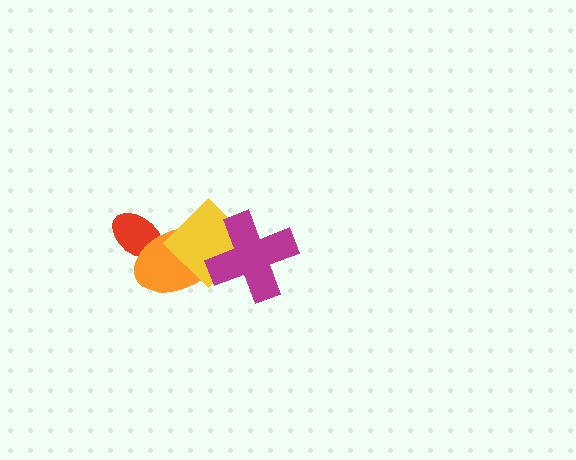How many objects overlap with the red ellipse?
1 object overlaps with the red ellipse.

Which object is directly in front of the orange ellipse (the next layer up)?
The yellow diamond is directly in front of the orange ellipse.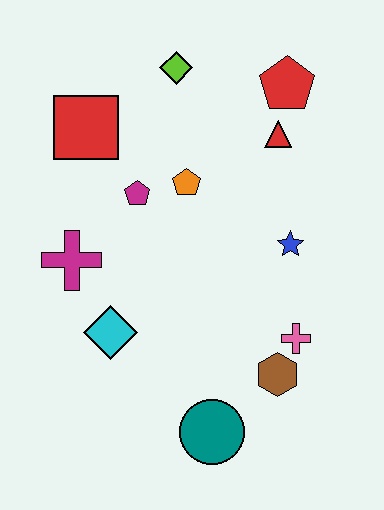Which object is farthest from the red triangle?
The teal circle is farthest from the red triangle.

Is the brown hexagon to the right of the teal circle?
Yes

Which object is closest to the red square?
The magenta pentagon is closest to the red square.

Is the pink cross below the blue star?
Yes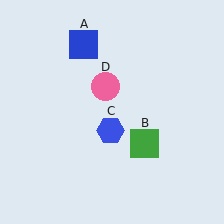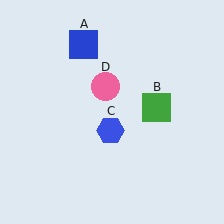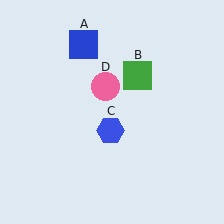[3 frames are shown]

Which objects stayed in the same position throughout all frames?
Blue square (object A) and blue hexagon (object C) and pink circle (object D) remained stationary.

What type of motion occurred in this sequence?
The green square (object B) rotated counterclockwise around the center of the scene.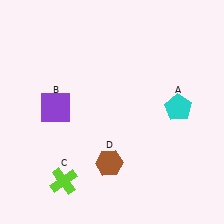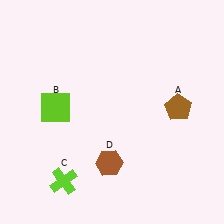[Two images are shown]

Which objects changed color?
A changed from cyan to brown. B changed from purple to lime.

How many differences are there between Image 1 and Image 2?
There are 2 differences between the two images.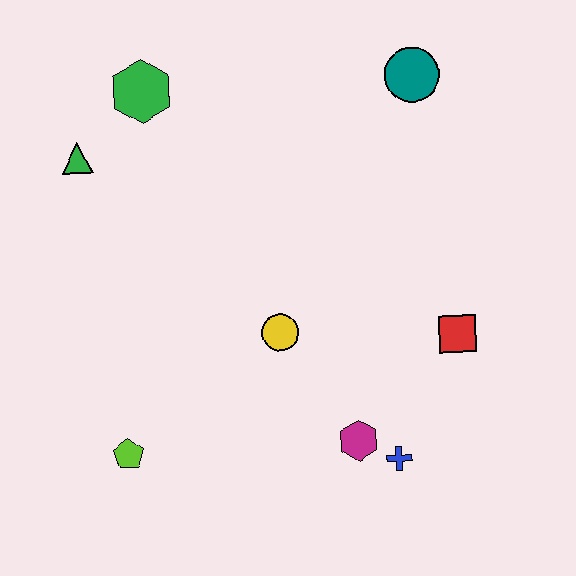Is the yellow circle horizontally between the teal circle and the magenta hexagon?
No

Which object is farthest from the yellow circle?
The teal circle is farthest from the yellow circle.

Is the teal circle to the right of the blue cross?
Yes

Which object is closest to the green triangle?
The green hexagon is closest to the green triangle.